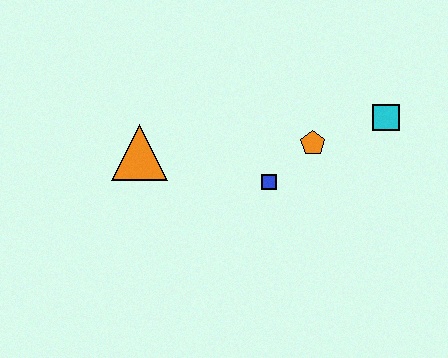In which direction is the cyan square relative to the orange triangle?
The cyan square is to the right of the orange triangle.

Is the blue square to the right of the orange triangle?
Yes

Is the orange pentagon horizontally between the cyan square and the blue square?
Yes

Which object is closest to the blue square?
The orange pentagon is closest to the blue square.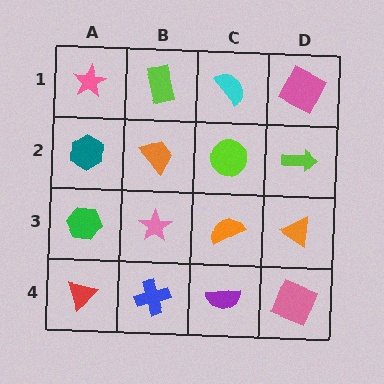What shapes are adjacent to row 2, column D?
A pink square (row 1, column D), an orange triangle (row 3, column D), a lime circle (row 2, column C).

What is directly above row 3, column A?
A teal hexagon.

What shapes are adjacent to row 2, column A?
A pink star (row 1, column A), a green hexagon (row 3, column A), an orange trapezoid (row 2, column B).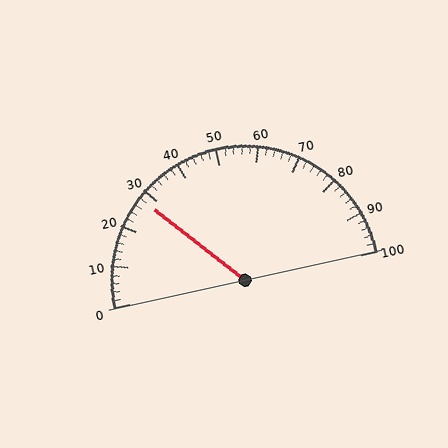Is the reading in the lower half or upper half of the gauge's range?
The reading is in the lower half of the range (0 to 100).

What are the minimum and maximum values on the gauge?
The gauge ranges from 0 to 100.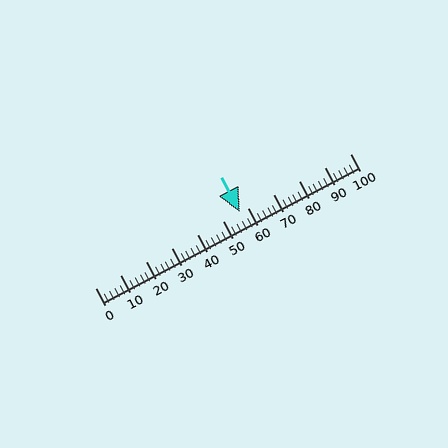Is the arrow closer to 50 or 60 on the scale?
The arrow is closer to 60.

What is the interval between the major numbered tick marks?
The major tick marks are spaced 10 units apart.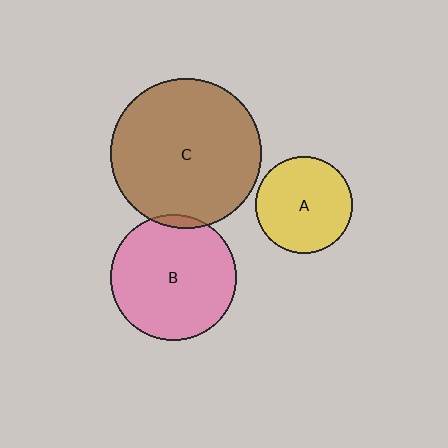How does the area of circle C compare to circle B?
Approximately 1.4 times.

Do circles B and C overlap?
Yes.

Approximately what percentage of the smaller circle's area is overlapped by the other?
Approximately 5%.